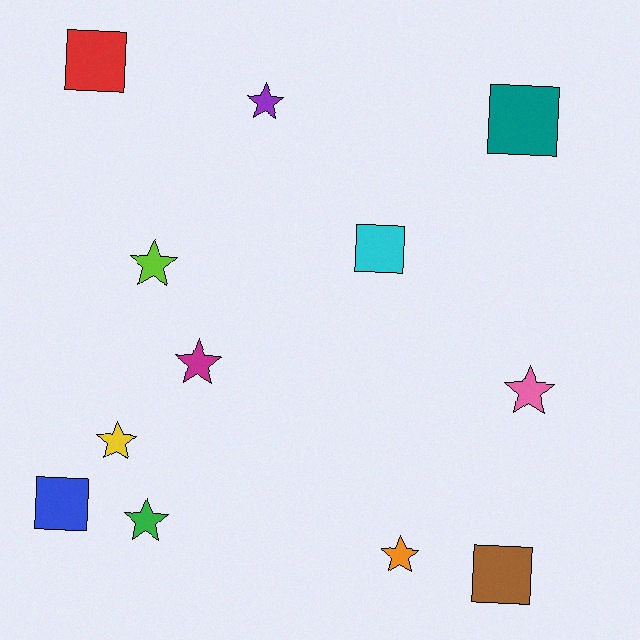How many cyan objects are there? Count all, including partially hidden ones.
There is 1 cyan object.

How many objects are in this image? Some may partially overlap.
There are 12 objects.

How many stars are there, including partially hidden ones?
There are 7 stars.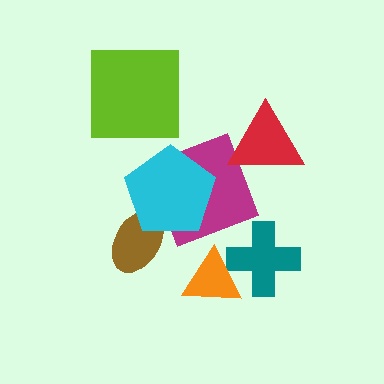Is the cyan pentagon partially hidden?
No, no other shape covers it.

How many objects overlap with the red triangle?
0 objects overlap with the red triangle.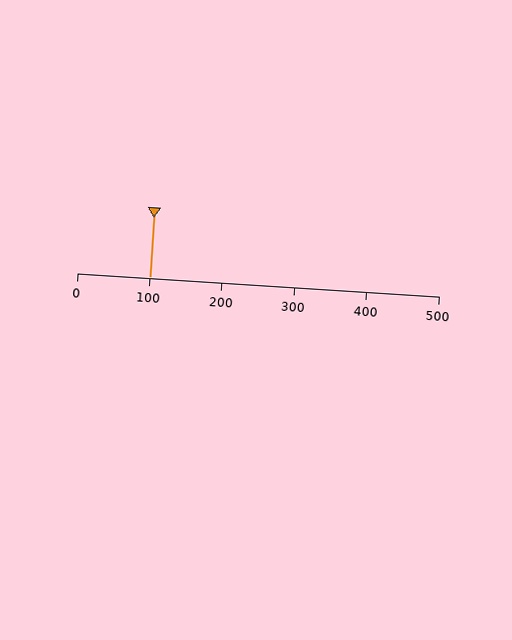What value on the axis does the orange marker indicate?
The marker indicates approximately 100.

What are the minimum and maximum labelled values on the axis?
The axis runs from 0 to 500.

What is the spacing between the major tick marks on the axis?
The major ticks are spaced 100 apart.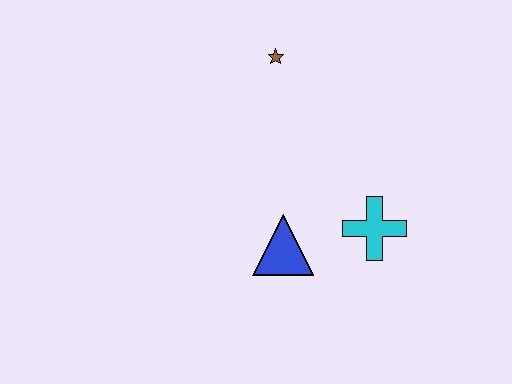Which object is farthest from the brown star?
The cyan cross is farthest from the brown star.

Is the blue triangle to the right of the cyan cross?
No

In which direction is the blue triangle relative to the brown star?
The blue triangle is below the brown star.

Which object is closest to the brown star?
The blue triangle is closest to the brown star.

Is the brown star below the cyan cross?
No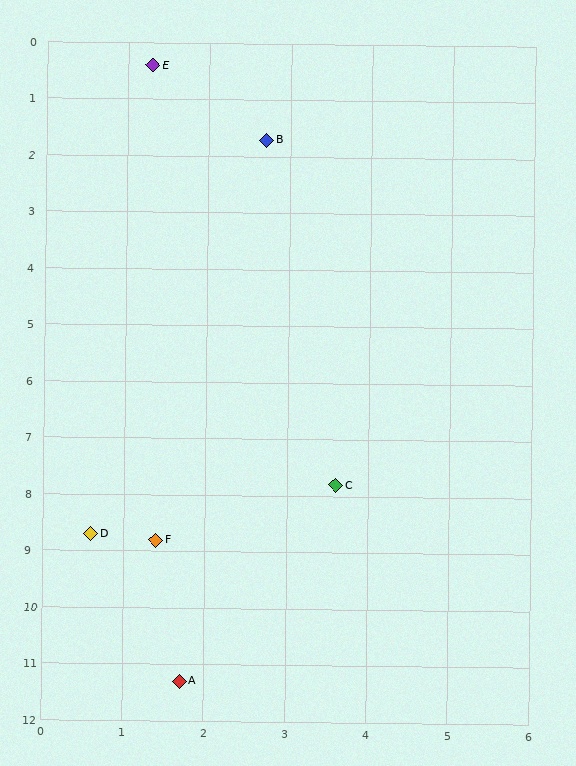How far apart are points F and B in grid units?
Points F and B are about 7.2 grid units apart.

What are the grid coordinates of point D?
Point D is at approximately (0.6, 8.7).